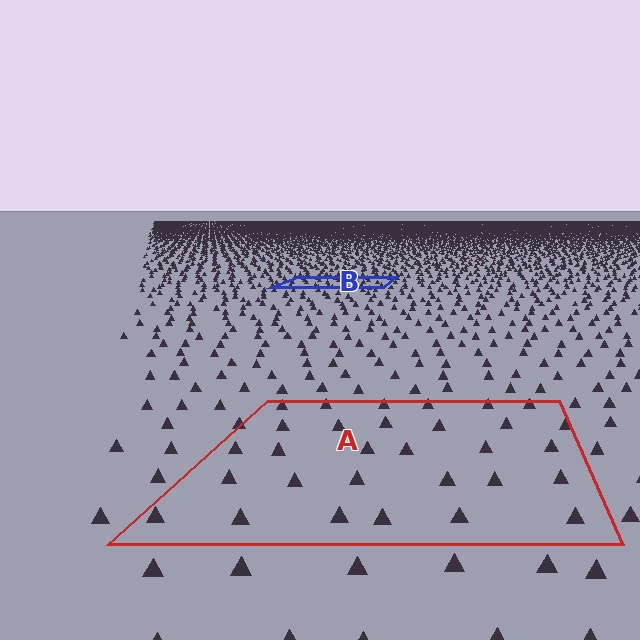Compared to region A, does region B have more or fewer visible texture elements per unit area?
Region B has more texture elements per unit area — they are packed more densely because it is farther away.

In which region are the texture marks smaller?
The texture marks are smaller in region B, because it is farther away.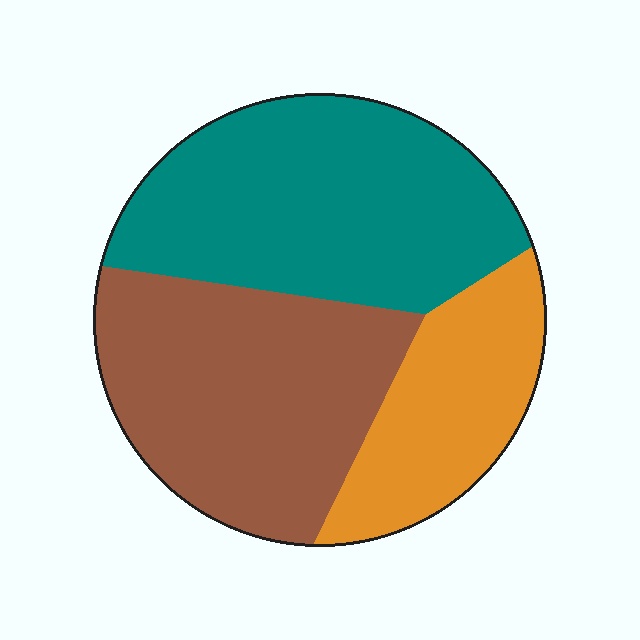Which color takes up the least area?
Orange, at roughly 20%.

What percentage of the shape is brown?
Brown takes up about three eighths (3/8) of the shape.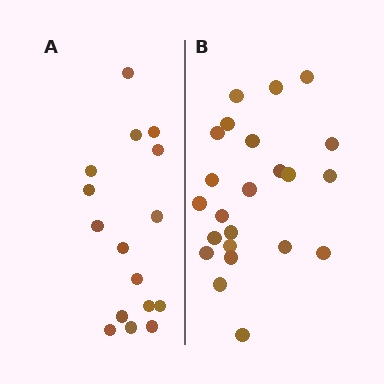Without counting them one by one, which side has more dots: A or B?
Region B (the right region) has more dots.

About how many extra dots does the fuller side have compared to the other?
Region B has roughly 8 or so more dots than region A.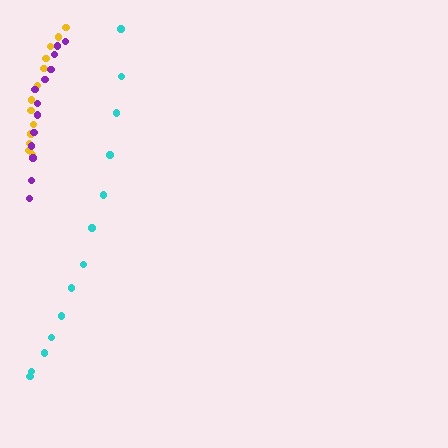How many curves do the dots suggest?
There are 3 distinct paths.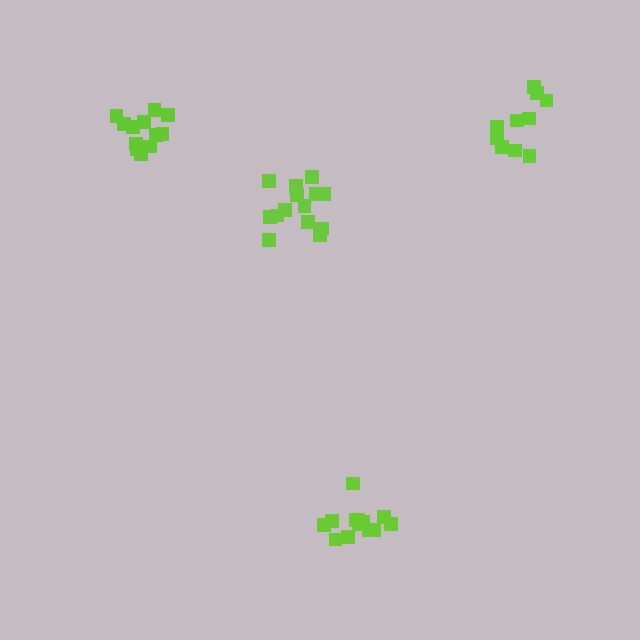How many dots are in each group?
Group 1: 10 dots, Group 2: 13 dots, Group 3: 14 dots, Group 4: 12 dots (49 total).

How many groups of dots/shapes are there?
There are 4 groups.